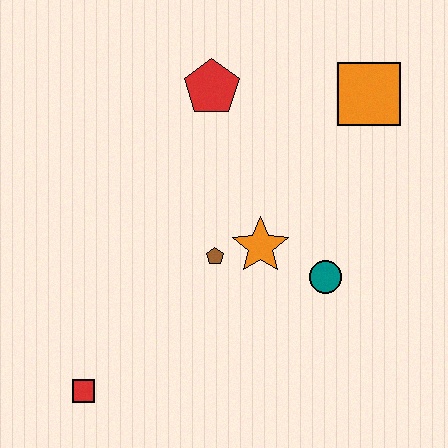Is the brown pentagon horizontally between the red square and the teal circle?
Yes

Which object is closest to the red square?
The brown pentagon is closest to the red square.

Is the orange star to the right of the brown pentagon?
Yes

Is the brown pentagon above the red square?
Yes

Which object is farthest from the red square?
The orange square is farthest from the red square.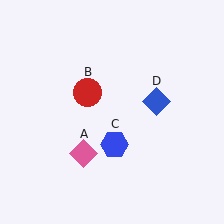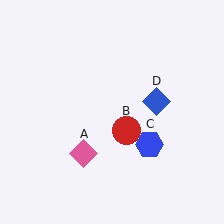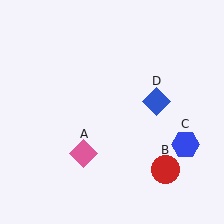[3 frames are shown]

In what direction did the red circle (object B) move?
The red circle (object B) moved down and to the right.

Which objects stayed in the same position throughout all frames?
Pink diamond (object A) and blue diamond (object D) remained stationary.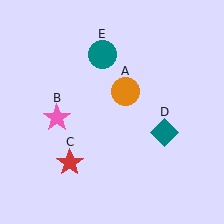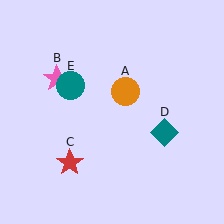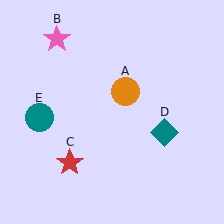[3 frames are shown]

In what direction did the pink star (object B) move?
The pink star (object B) moved up.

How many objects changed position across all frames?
2 objects changed position: pink star (object B), teal circle (object E).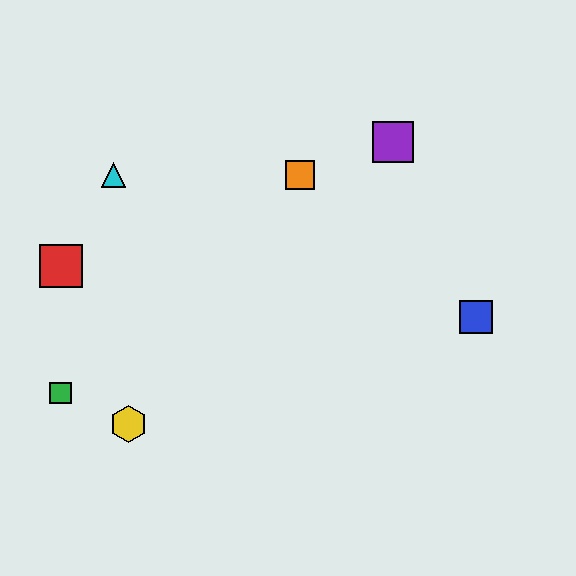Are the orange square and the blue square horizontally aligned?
No, the orange square is at y≈175 and the blue square is at y≈317.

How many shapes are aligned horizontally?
2 shapes (the orange square, the cyan triangle) are aligned horizontally.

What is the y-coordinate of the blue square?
The blue square is at y≈317.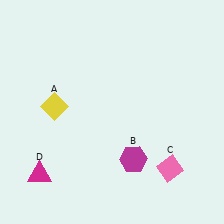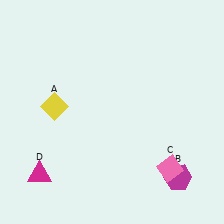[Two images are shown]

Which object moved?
The magenta hexagon (B) moved right.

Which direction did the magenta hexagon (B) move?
The magenta hexagon (B) moved right.